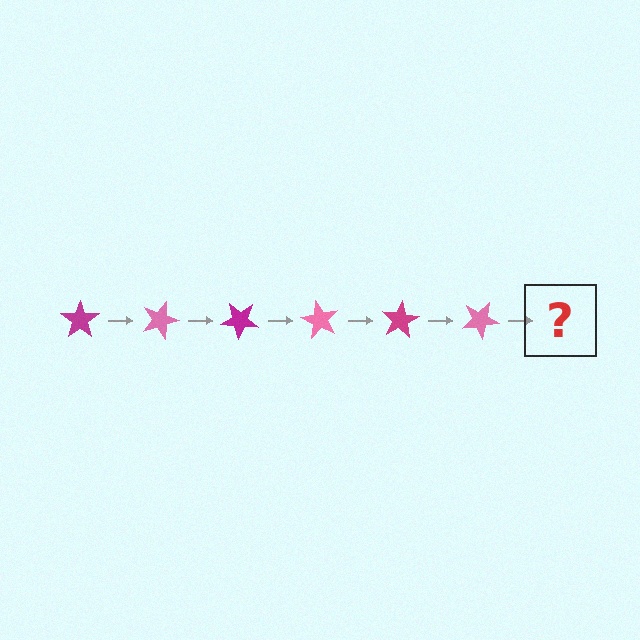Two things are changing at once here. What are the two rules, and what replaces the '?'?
The two rules are that it rotates 20 degrees each step and the color cycles through magenta and pink. The '?' should be a magenta star, rotated 120 degrees from the start.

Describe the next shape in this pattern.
It should be a magenta star, rotated 120 degrees from the start.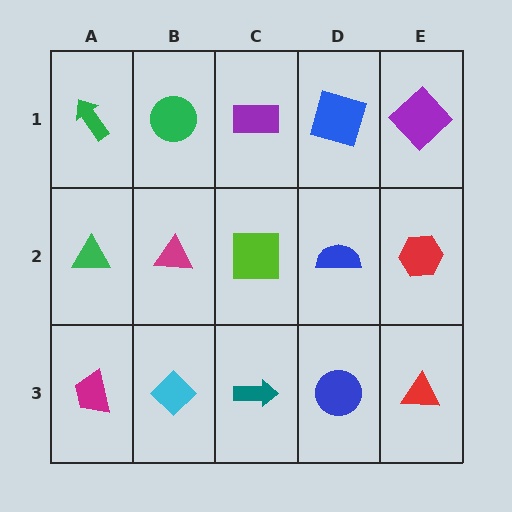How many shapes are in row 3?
5 shapes.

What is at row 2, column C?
A lime square.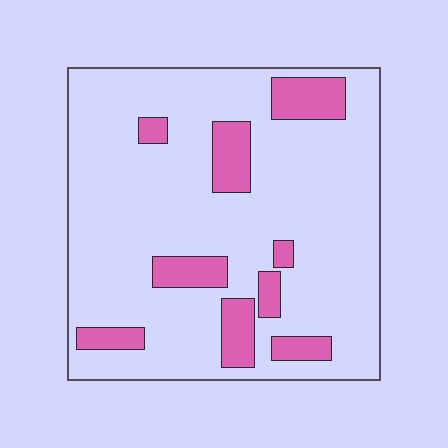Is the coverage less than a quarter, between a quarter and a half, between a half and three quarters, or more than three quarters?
Less than a quarter.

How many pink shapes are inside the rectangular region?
9.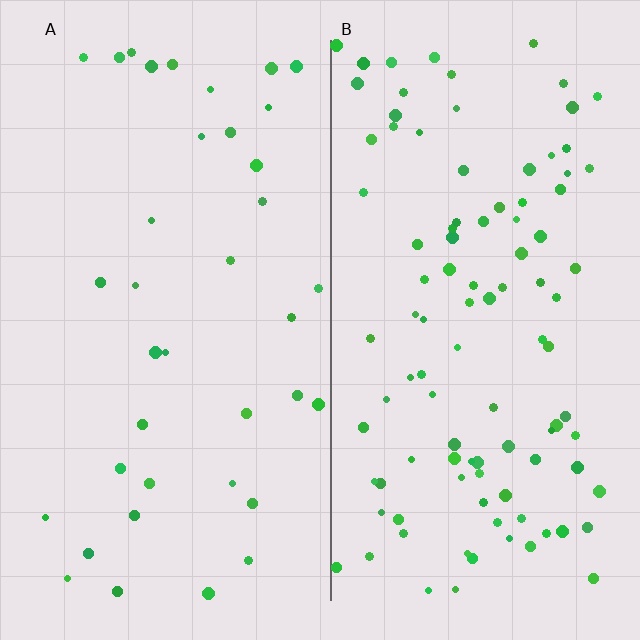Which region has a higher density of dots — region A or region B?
B (the right).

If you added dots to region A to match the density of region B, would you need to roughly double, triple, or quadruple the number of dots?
Approximately triple.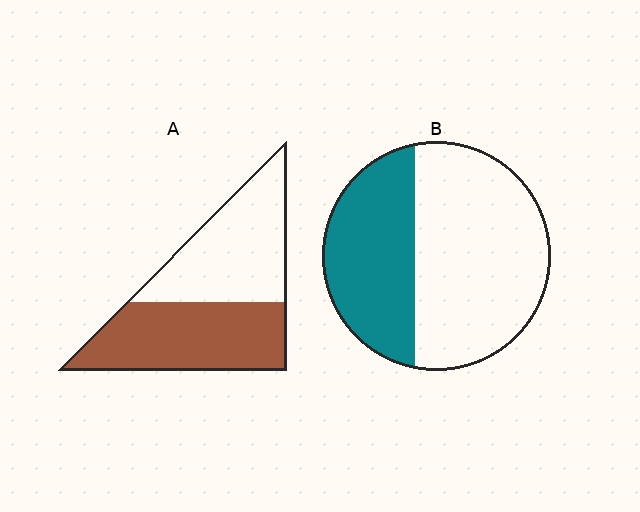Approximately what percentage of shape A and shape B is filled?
A is approximately 50% and B is approximately 40%.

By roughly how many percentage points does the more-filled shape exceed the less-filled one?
By roughly 15 percentage points (A over B).